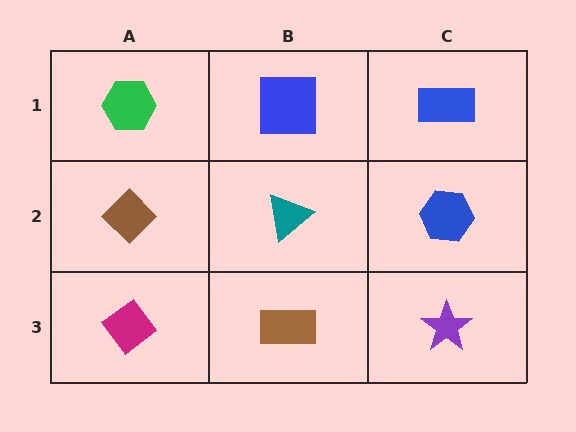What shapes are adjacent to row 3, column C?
A blue hexagon (row 2, column C), a brown rectangle (row 3, column B).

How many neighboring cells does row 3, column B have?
3.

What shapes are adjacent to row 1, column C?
A blue hexagon (row 2, column C), a blue square (row 1, column B).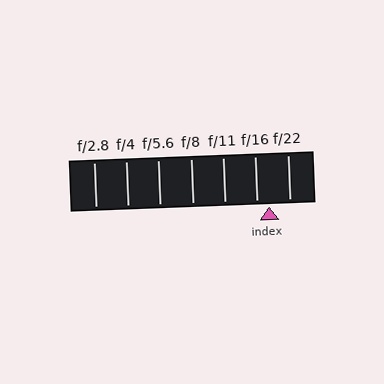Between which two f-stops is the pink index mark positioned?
The index mark is between f/16 and f/22.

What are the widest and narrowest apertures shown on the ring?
The widest aperture shown is f/2.8 and the narrowest is f/22.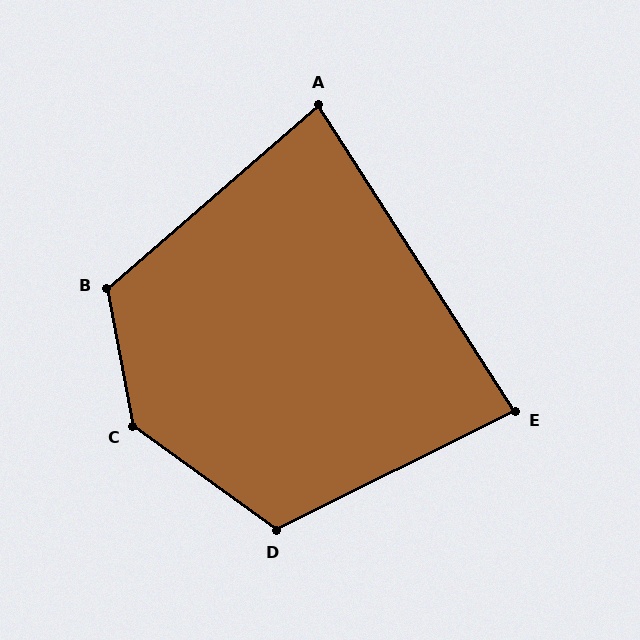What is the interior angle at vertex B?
Approximately 120 degrees (obtuse).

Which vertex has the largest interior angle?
C, at approximately 137 degrees.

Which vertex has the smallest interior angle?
A, at approximately 82 degrees.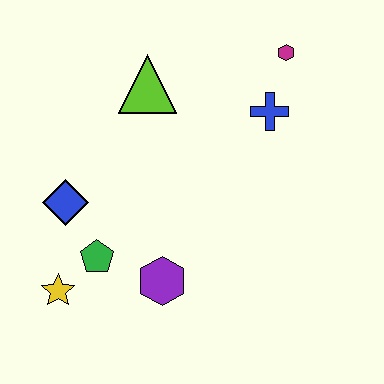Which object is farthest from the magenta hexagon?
The yellow star is farthest from the magenta hexagon.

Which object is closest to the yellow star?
The green pentagon is closest to the yellow star.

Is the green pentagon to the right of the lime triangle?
No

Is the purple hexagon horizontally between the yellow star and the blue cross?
Yes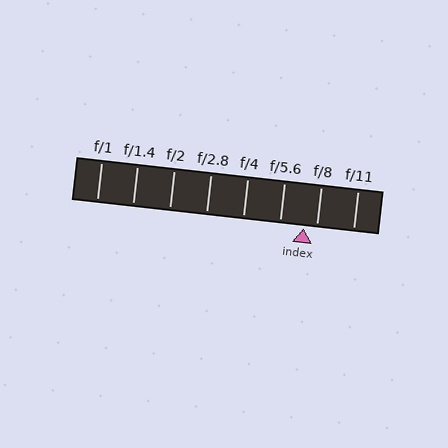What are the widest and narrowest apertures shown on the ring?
The widest aperture shown is f/1 and the narrowest is f/11.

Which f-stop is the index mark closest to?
The index mark is closest to f/8.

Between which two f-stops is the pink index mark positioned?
The index mark is between f/5.6 and f/8.